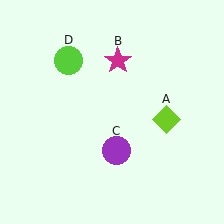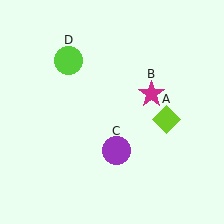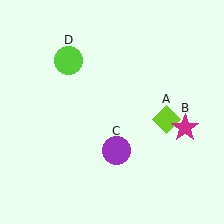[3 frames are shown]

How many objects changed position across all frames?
1 object changed position: magenta star (object B).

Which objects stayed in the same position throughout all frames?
Lime diamond (object A) and purple circle (object C) and lime circle (object D) remained stationary.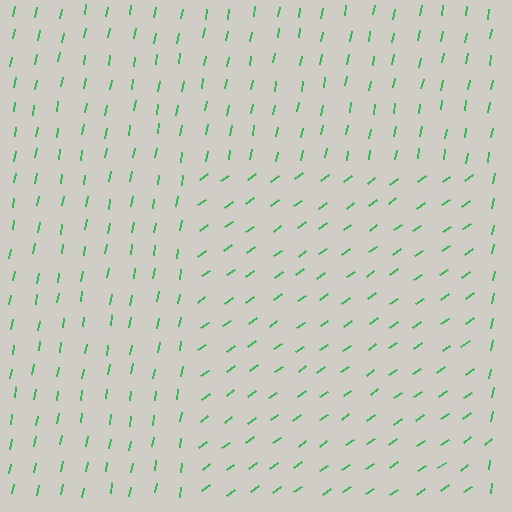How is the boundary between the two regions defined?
The boundary is defined purely by a change in line orientation (approximately 45 degrees difference). All lines are the same color and thickness.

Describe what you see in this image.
The image is filled with small green line segments. A rectangle region in the image has lines oriented differently from the surrounding lines, creating a visible texture boundary.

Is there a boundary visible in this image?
Yes, there is a texture boundary formed by a change in line orientation.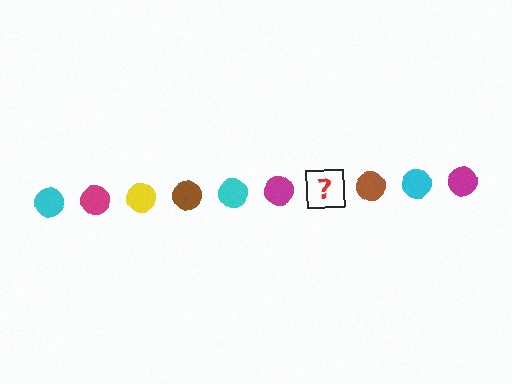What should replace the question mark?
The question mark should be replaced with a yellow circle.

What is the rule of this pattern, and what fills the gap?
The rule is that the pattern cycles through cyan, magenta, yellow, brown circles. The gap should be filled with a yellow circle.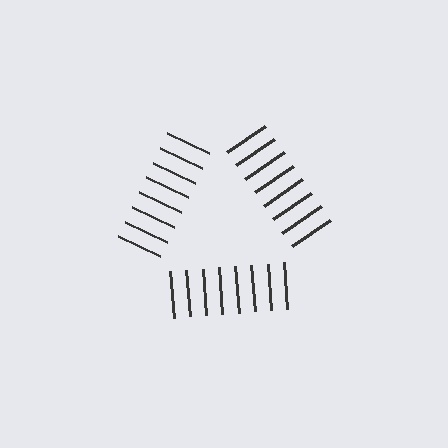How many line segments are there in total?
24 — 8 along each of the 3 edges.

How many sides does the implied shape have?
3 sides — the line-ends trace a triangle.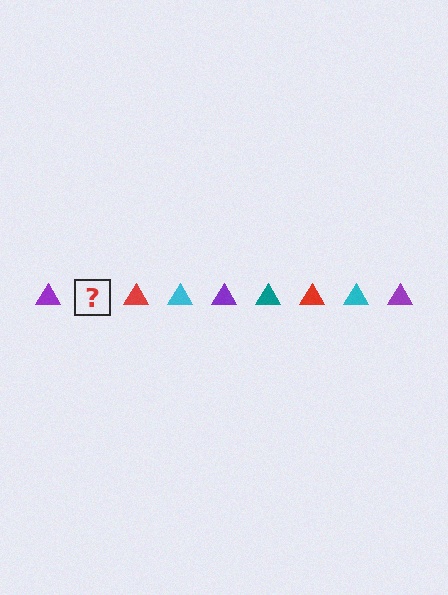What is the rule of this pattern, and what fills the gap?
The rule is that the pattern cycles through purple, teal, red, cyan triangles. The gap should be filled with a teal triangle.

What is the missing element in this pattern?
The missing element is a teal triangle.